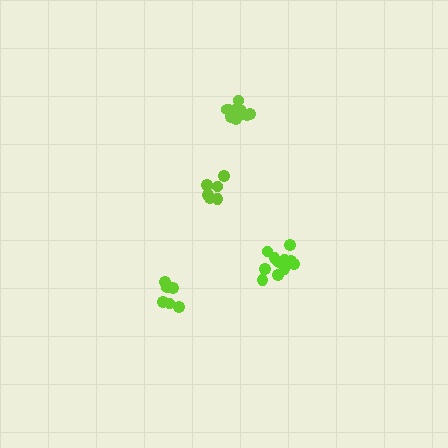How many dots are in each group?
Group 1: 11 dots, Group 2: 6 dots, Group 3: 6 dots, Group 4: 11 dots (34 total).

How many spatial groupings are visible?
There are 4 spatial groupings.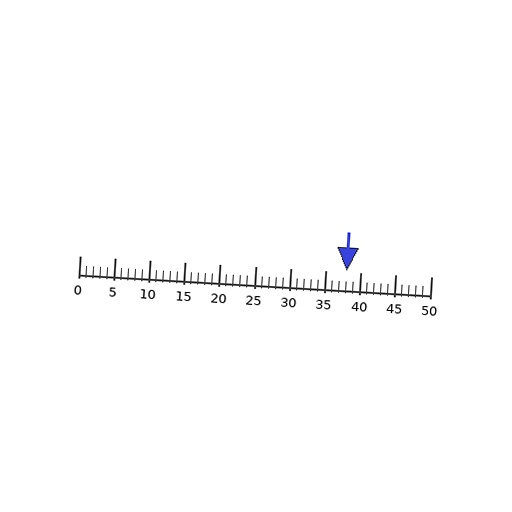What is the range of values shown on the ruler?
The ruler shows values from 0 to 50.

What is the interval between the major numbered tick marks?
The major tick marks are spaced 5 units apart.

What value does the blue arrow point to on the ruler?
The blue arrow points to approximately 38.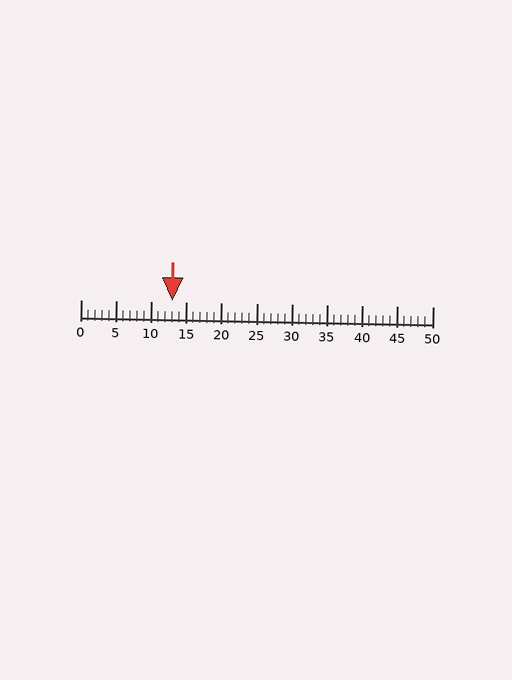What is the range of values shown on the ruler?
The ruler shows values from 0 to 50.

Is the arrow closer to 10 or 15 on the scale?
The arrow is closer to 15.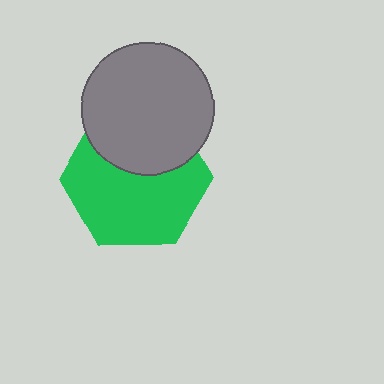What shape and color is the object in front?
The object in front is a gray circle.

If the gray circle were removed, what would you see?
You would see the complete green hexagon.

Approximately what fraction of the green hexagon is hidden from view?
Roughly 36% of the green hexagon is hidden behind the gray circle.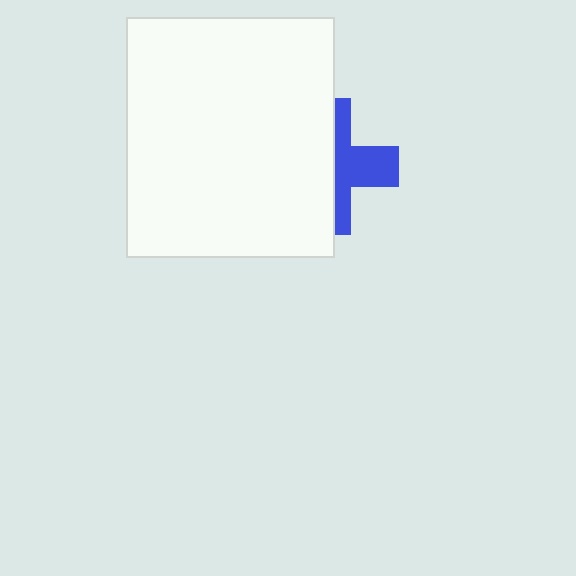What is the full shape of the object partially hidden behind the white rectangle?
The partially hidden object is a blue cross.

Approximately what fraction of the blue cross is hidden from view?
Roughly 57% of the blue cross is hidden behind the white rectangle.